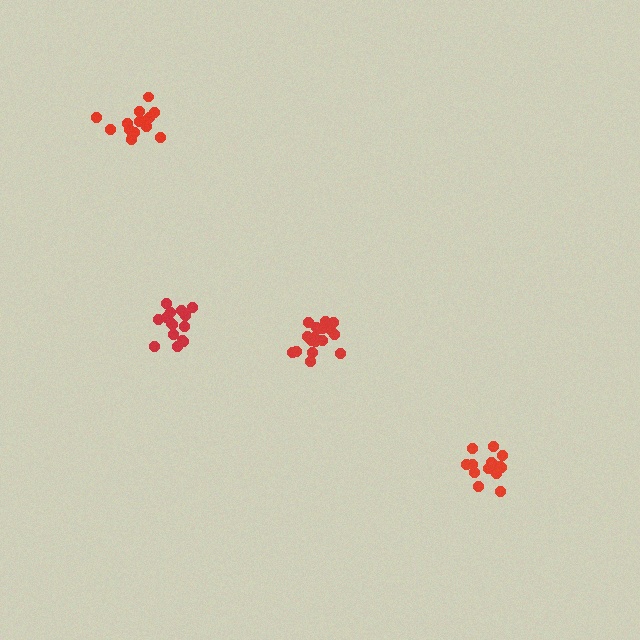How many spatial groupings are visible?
There are 4 spatial groupings.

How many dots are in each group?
Group 1: 15 dots, Group 2: 15 dots, Group 3: 15 dots, Group 4: 18 dots (63 total).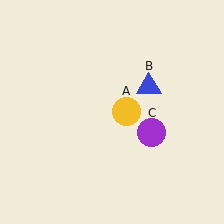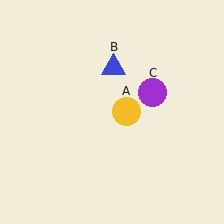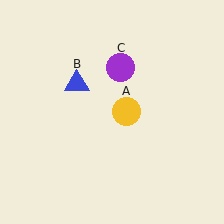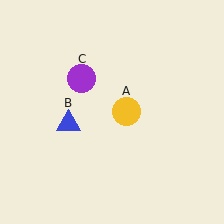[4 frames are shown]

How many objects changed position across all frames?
2 objects changed position: blue triangle (object B), purple circle (object C).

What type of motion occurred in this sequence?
The blue triangle (object B), purple circle (object C) rotated counterclockwise around the center of the scene.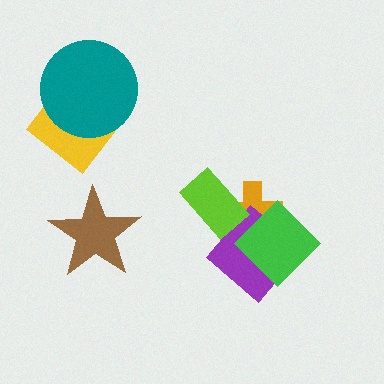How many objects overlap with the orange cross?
3 objects overlap with the orange cross.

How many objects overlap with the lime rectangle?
2 objects overlap with the lime rectangle.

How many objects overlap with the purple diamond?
3 objects overlap with the purple diamond.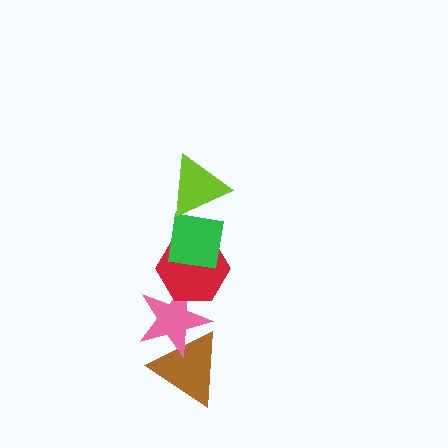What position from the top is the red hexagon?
The red hexagon is 3rd from the top.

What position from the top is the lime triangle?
The lime triangle is 1st from the top.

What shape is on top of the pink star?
The red hexagon is on top of the pink star.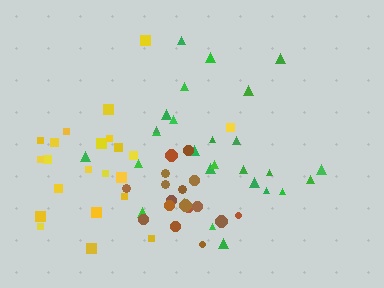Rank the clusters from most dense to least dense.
brown, green, yellow.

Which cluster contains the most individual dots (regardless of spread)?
Green (27).